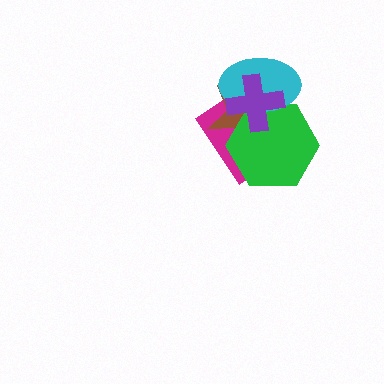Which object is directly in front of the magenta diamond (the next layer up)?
The brown star is directly in front of the magenta diamond.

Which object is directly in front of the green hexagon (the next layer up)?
The cyan ellipse is directly in front of the green hexagon.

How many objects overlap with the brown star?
4 objects overlap with the brown star.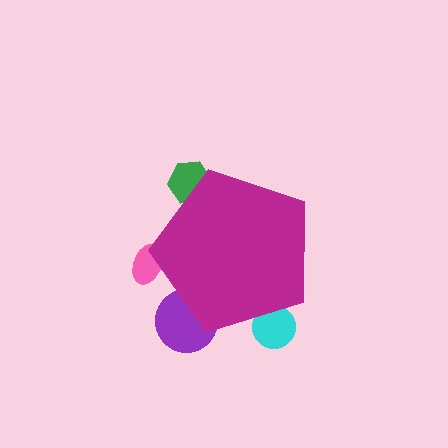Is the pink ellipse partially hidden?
Yes, the pink ellipse is partially hidden behind the magenta pentagon.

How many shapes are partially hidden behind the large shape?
4 shapes are partially hidden.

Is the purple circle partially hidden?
Yes, the purple circle is partially hidden behind the magenta pentagon.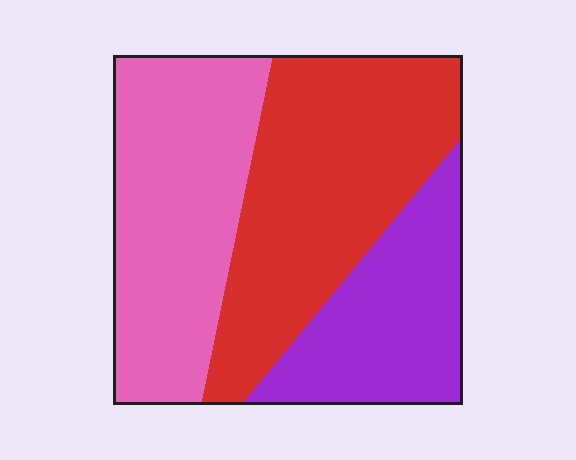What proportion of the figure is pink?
Pink takes up between a quarter and a half of the figure.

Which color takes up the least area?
Purple, at roughly 25%.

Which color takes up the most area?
Red, at roughly 40%.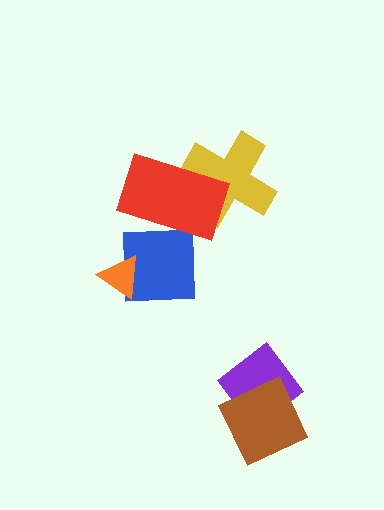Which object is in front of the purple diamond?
The brown diamond is in front of the purple diamond.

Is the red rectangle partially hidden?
No, no other shape covers it.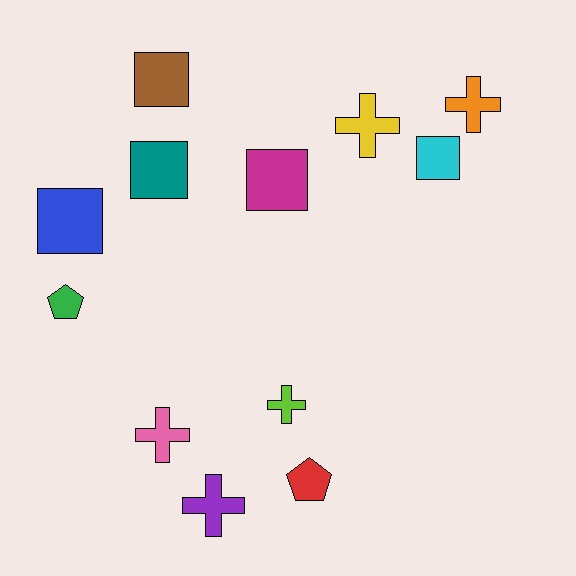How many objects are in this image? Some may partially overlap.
There are 12 objects.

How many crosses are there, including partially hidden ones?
There are 5 crosses.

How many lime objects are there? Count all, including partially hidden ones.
There is 1 lime object.